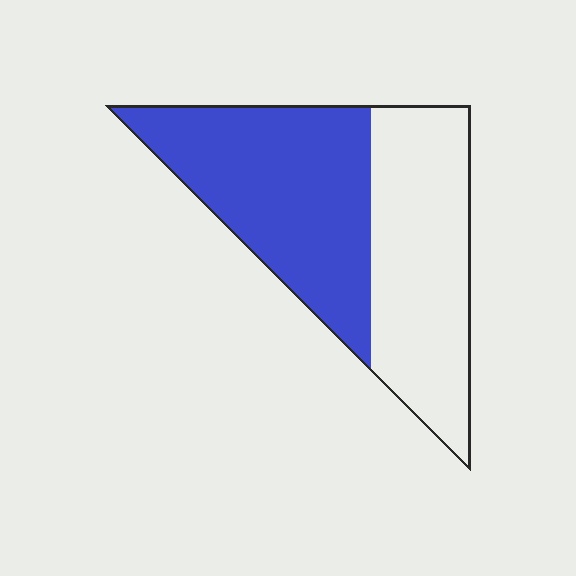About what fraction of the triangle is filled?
About one half (1/2).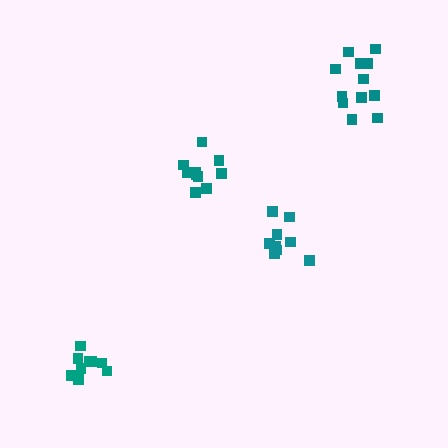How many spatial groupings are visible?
There are 4 spatial groupings.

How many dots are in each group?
Group 1: 10 dots, Group 2: 12 dots, Group 3: 9 dots, Group 4: 9 dots (40 total).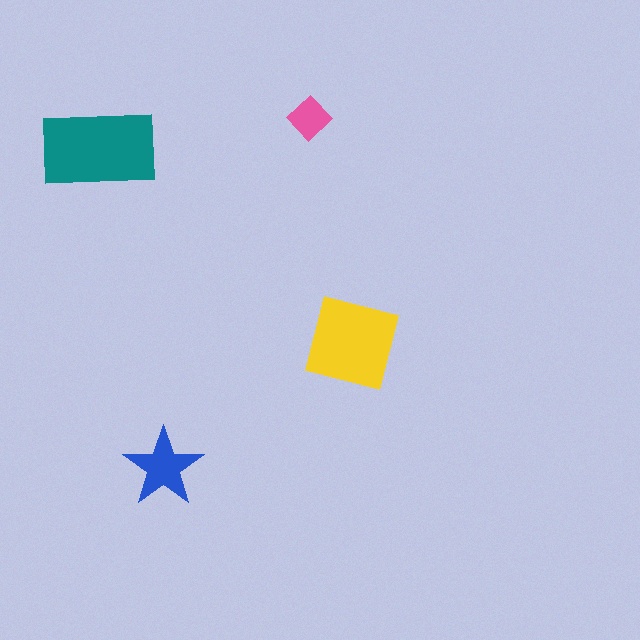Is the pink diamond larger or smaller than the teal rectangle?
Smaller.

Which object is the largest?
The teal rectangle.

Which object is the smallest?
The pink diamond.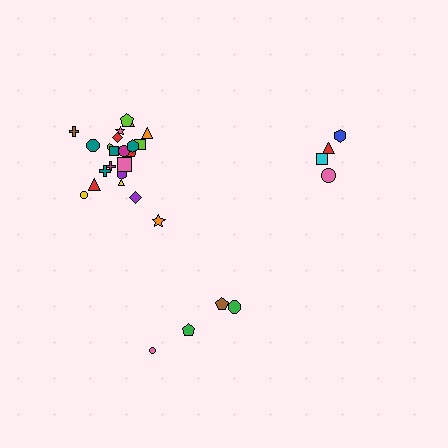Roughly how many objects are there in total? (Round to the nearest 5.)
Roughly 30 objects in total.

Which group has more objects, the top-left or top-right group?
The top-left group.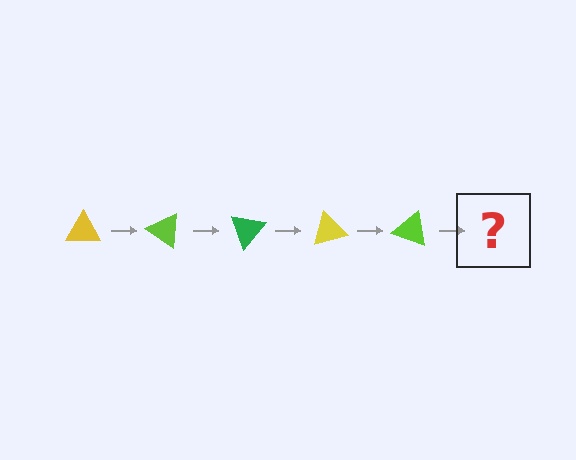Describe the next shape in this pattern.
It should be a green triangle, rotated 175 degrees from the start.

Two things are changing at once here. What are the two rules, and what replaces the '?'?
The two rules are that it rotates 35 degrees each step and the color cycles through yellow, lime, and green. The '?' should be a green triangle, rotated 175 degrees from the start.